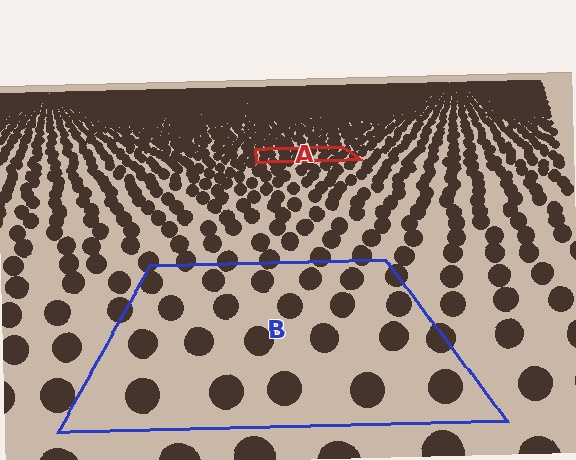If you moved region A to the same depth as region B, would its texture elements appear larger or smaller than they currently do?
They would appear larger. At a closer depth, the same texture elements are projected at a bigger on-screen size.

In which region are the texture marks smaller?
The texture marks are smaller in region A, because it is farther away.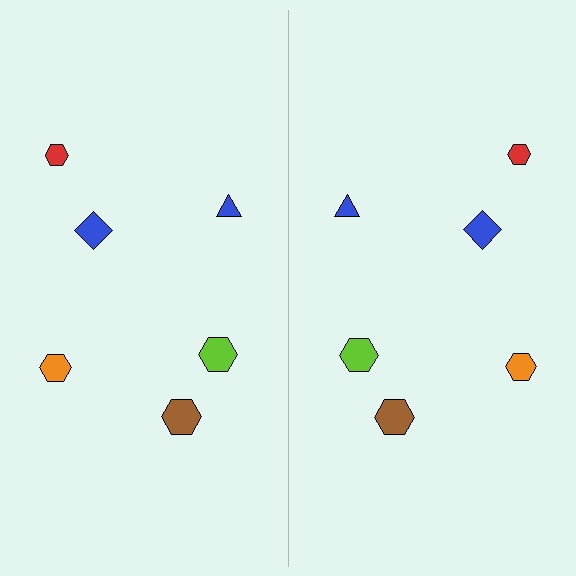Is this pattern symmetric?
Yes, this pattern has bilateral (reflection) symmetry.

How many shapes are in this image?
There are 12 shapes in this image.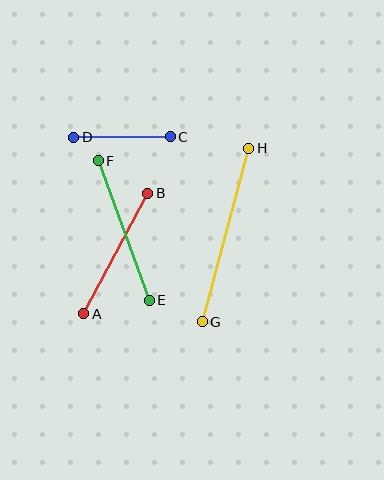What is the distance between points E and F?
The distance is approximately 148 pixels.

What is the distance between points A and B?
The distance is approximately 136 pixels.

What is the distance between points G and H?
The distance is approximately 179 pixels.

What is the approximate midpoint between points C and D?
The midpoint is at approximately (122, 137) pixels.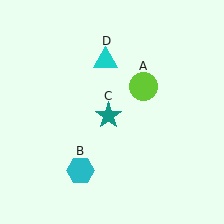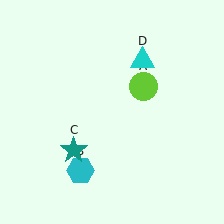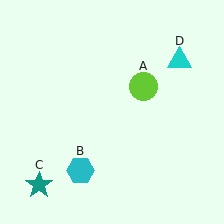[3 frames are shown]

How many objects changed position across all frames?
2 objects changed position: teal star (object C), cyan triangle (object D).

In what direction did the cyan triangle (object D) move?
The cyan triangle (object D) moved right.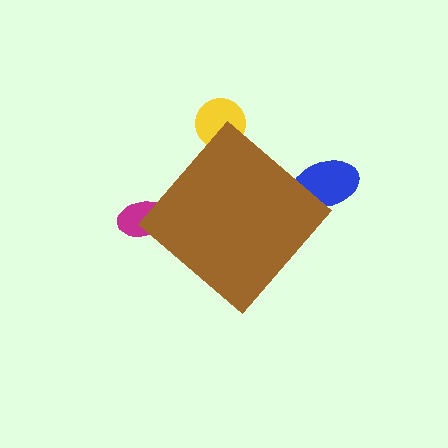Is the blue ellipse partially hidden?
Yes, the blue ellipse is partially hidden behind the brown diamond.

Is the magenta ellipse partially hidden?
Yes, the magenta ellipse is partially hidden behind the brown diamond.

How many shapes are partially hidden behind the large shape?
3 shapes are partially hidden.